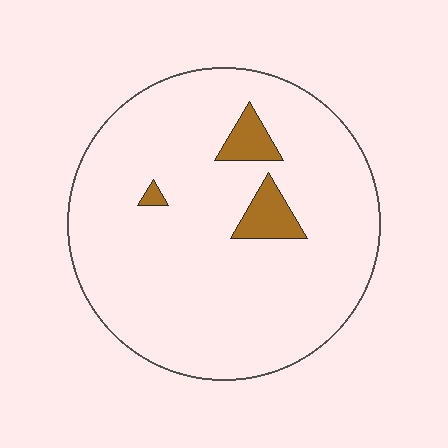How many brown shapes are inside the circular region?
3.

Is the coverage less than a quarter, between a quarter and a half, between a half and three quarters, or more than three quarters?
Less than a quarter.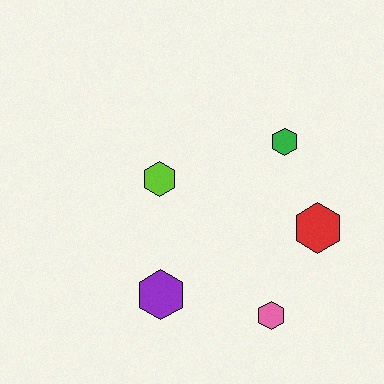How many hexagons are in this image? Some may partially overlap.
There are 5 hexagons.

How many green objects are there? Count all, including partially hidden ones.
There is 1 green object.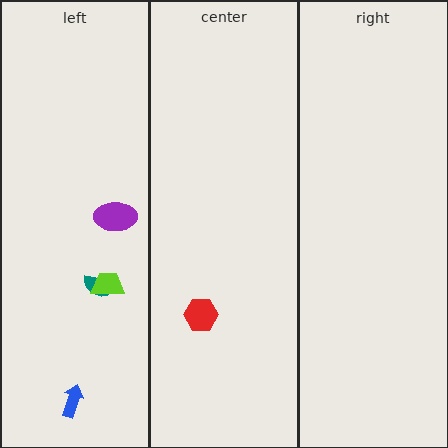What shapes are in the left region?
The blue arrow, the teal semicircle, the purple ellipse, the lime trapezoid.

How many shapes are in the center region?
1.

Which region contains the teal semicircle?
The left region.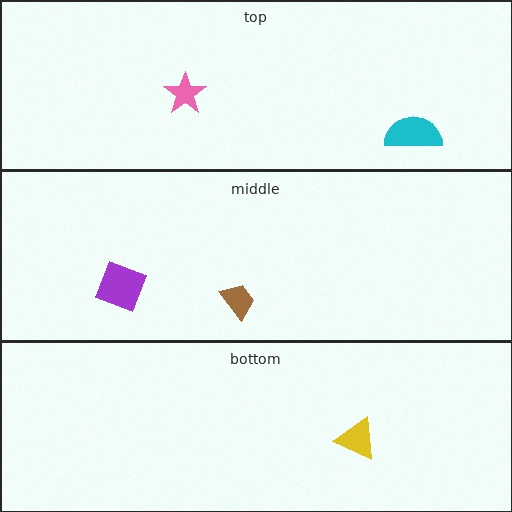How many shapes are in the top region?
2.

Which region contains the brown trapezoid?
The middle region.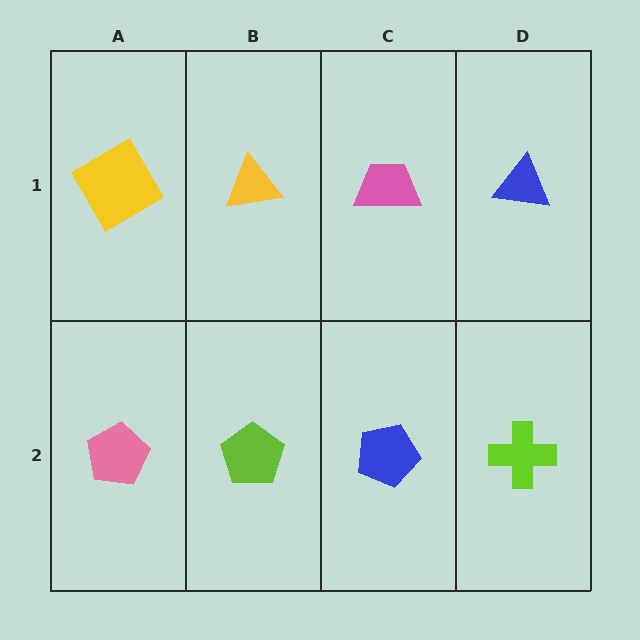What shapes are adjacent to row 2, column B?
A yellow triangle (row 1, column B), a pink pentagon (row 2, column A), a blue pentagon (row 2, column C).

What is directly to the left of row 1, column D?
A pink trapezoid.